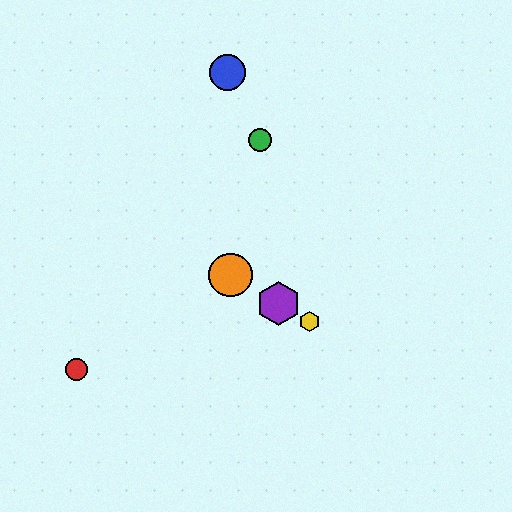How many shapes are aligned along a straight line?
3 shapes (the yellow hexagon, the purple hexagon, the orange circle) are aligned along a straight line.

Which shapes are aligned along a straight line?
The yellow hexagon, the purple hexagon, the orange circle are aligned along a straight line.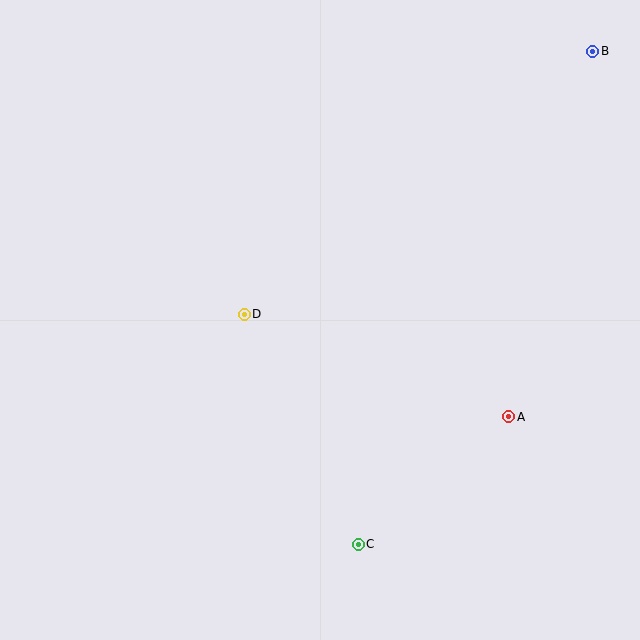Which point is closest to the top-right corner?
Point B is closest to the top-right corner.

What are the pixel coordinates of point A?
Point A is at (509, 417).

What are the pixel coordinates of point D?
Point D is at (244, 314).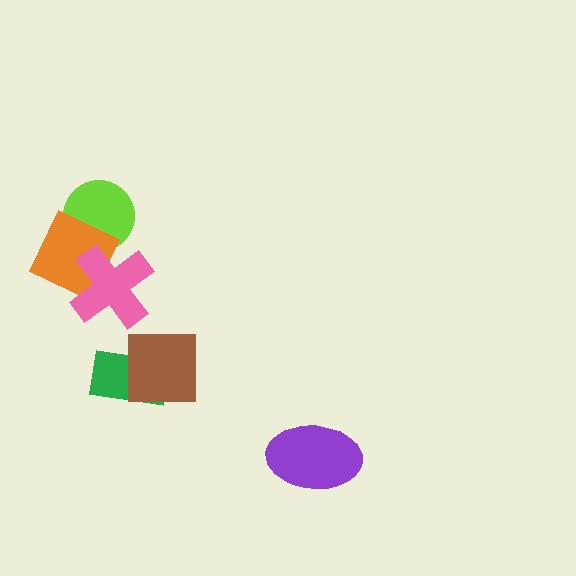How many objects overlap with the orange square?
2 objects overlap with the orange square.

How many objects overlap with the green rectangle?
1 object overlaps with the green rectangle.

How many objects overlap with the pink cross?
1 object overlaps with the pink cross.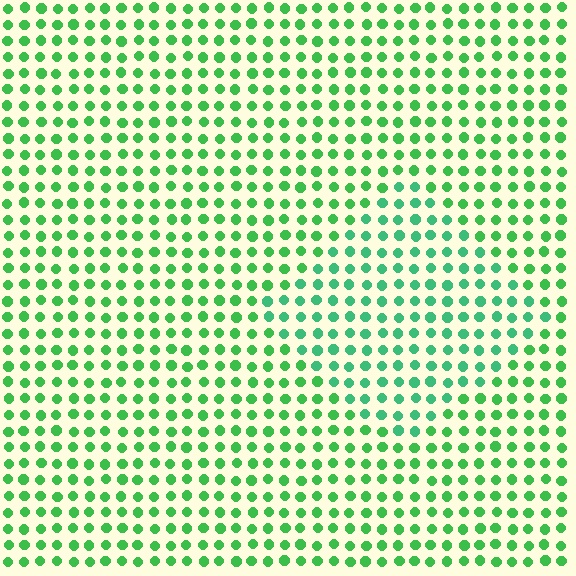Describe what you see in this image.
The image is filled with small green elements in a uniform arrangement. A diamond-shaped region is visible where the elements are tinted to a slightly different hue, forming a subtle color boundary.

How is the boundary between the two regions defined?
The boundary is defined purely by a slight shift in hue (about 22 degrees). Spacing, size, and orientation are identical on both sides.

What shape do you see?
I see a diamond.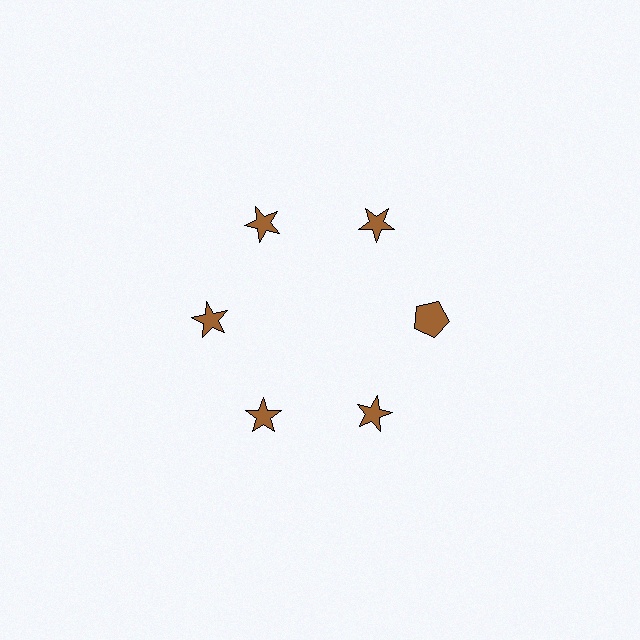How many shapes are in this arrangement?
There are 6 shapes arranged in a ring pattern.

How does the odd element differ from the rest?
It has a different shape: pentagon instead of star.